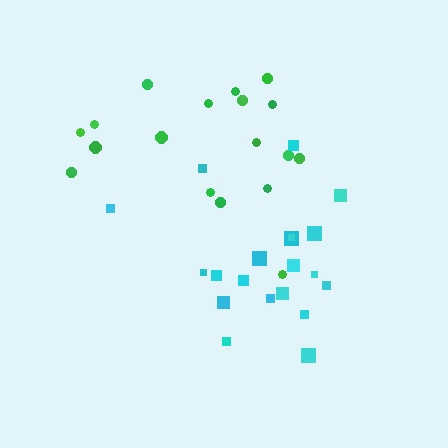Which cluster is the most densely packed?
Cyan.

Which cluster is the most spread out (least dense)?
Green.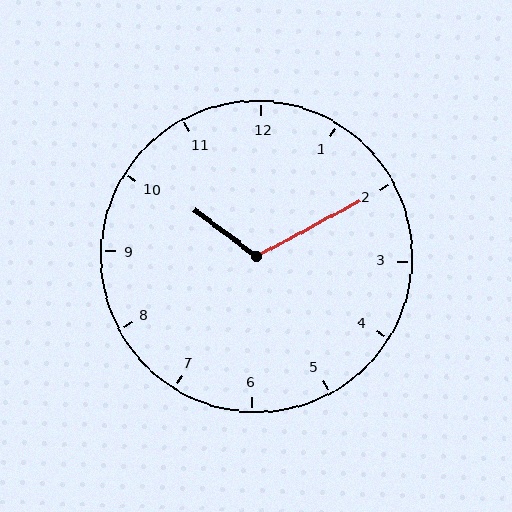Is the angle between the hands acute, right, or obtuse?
It is obtuse.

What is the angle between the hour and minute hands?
Approximately 115 degrees.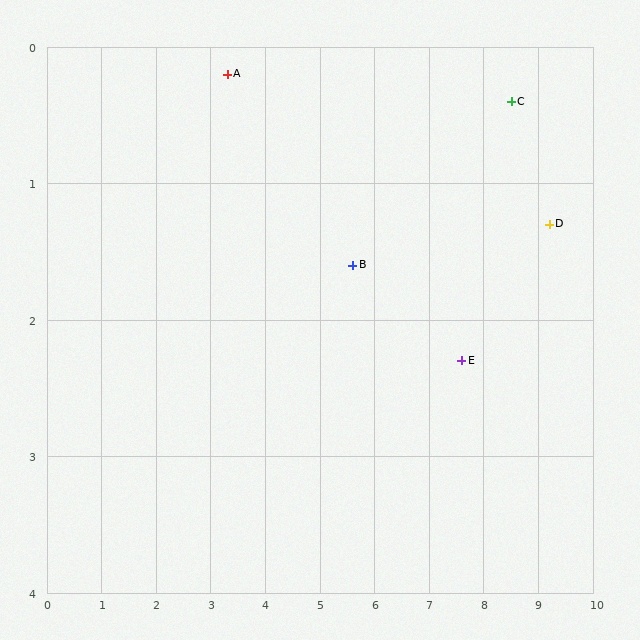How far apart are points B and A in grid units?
Points B and A are about 2.7 grid units apart.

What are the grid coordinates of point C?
Point C is at approximately (8.5, 0.4).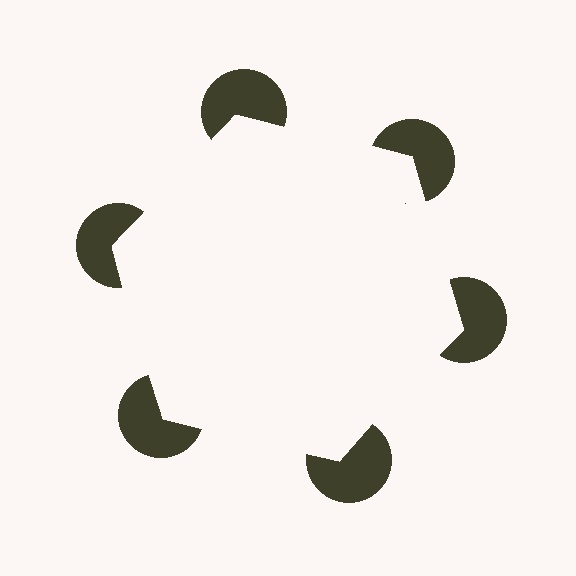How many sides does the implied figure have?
6 sides.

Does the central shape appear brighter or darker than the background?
It typically appears slightly brighter than the background, even though no actual brightness change is drawn.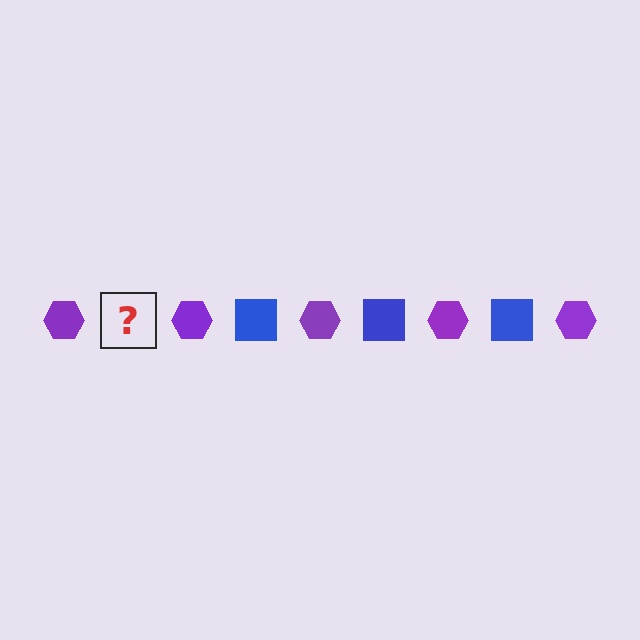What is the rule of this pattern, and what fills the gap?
The rule is that the pattern alternates between purple hexagon and blue square. The gap should be filled with a blue square.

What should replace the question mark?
The question mark should be replaced with a blue square.